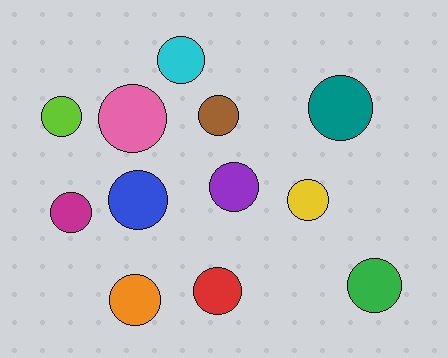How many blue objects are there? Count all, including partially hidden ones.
There is 1 blue object.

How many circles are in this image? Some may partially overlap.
There are 12 circles.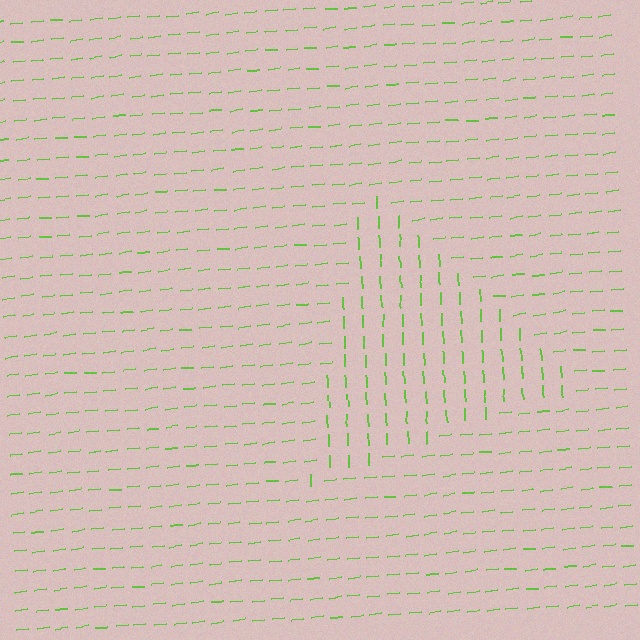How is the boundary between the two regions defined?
The boundary is defined purely by a change in line orientation (approximately 85 degrees difference). All lines are the same color and thickness.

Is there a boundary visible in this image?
Yes, there is a texture boundary formed by a change in line orientation.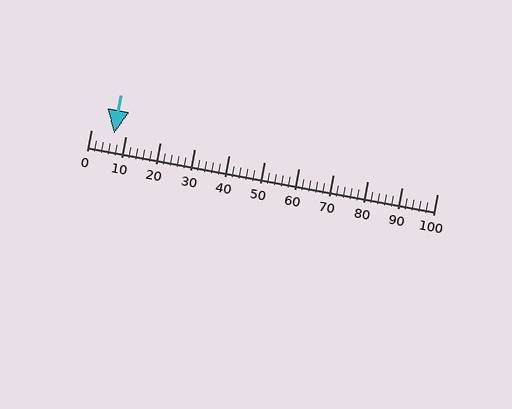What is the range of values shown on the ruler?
The ruler shows values from 0 to 100.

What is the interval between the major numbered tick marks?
The major tick marks are spaced 10 units apart.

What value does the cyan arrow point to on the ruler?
The cyan arrow points to approximately 7.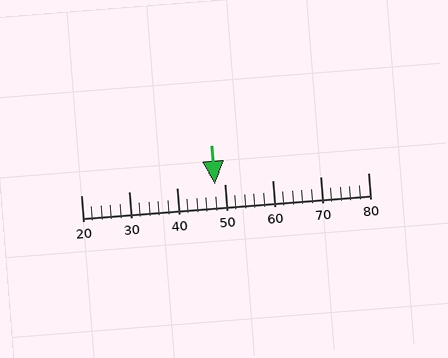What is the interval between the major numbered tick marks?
The major tick marks are spaced 10 units apart.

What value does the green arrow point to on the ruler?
The green arrow points to approximately 48.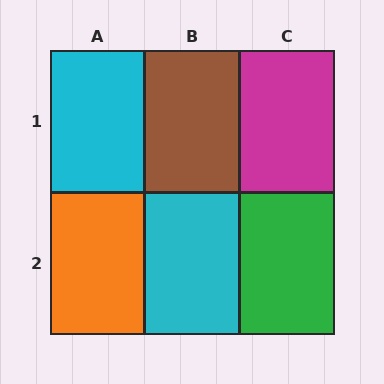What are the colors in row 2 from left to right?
Orange, cyan, green.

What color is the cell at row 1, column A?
Cyan.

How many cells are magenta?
1 cell is magenta.